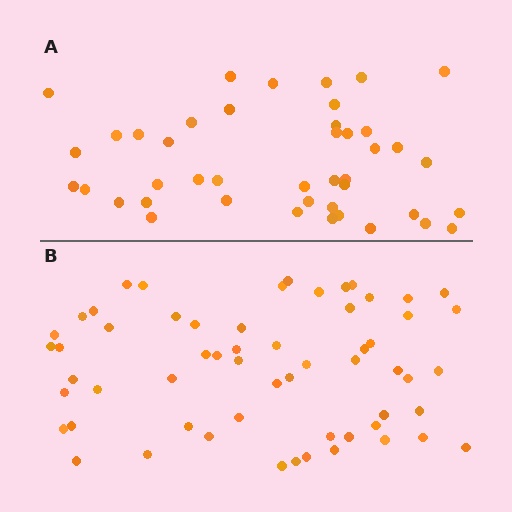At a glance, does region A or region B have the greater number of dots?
Region B (the bottom region) has more dots.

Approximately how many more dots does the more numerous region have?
Region B has approximately 15 more dots than region A.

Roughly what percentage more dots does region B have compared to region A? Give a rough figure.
About 35% more.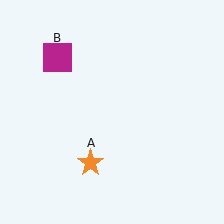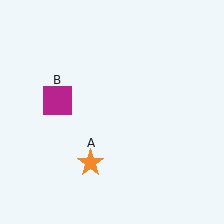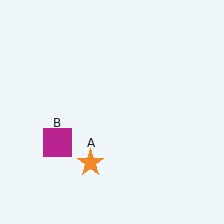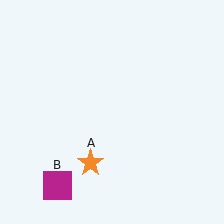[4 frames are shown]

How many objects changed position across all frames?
1 object changed position: magenta square (object B).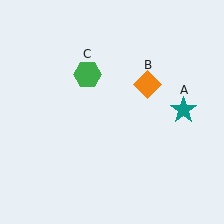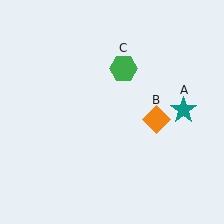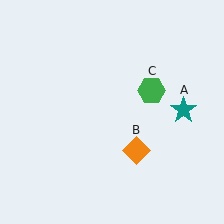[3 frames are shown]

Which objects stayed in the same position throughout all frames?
Teal star (object A) remained stationary.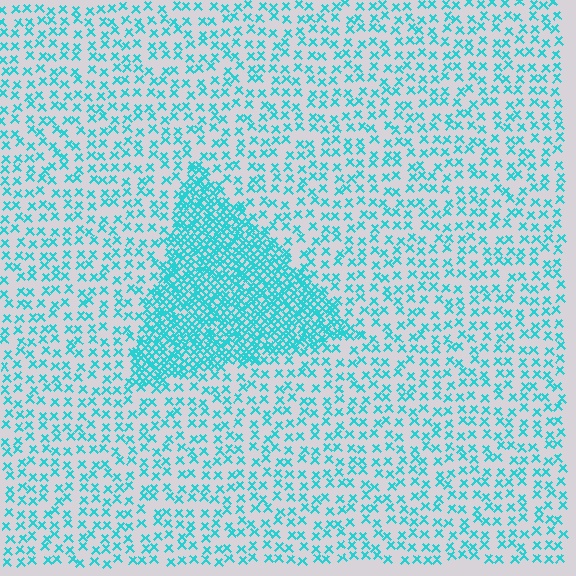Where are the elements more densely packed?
The elements are more densely packed inside the triangle boundary.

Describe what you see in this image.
The image contains small cyan elements arranged at two different densities. A triangle-shaped region is visible where the elements are more densely packed than the surrounding area.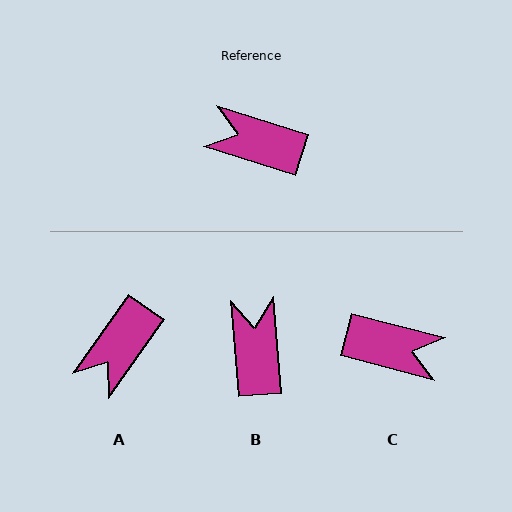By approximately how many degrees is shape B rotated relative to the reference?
Approximately 68 degrees clockwise.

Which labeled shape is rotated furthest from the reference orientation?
C, about 177 degrees away.